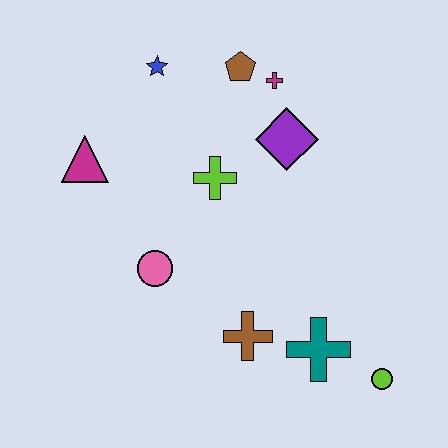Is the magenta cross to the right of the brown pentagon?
Yes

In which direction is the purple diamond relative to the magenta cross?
The purple diamond is below the magenta cross.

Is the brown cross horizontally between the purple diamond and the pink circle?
Yes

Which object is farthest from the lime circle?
The blue star is farthest from the lime circle.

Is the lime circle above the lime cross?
No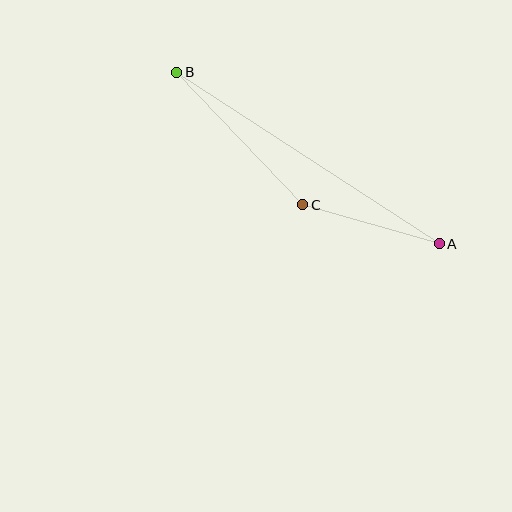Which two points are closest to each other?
Points A and C are closest to each other.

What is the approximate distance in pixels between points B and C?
The distance between B and C is approximately 183 pixels.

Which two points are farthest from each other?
Points A and B are farthest from each other.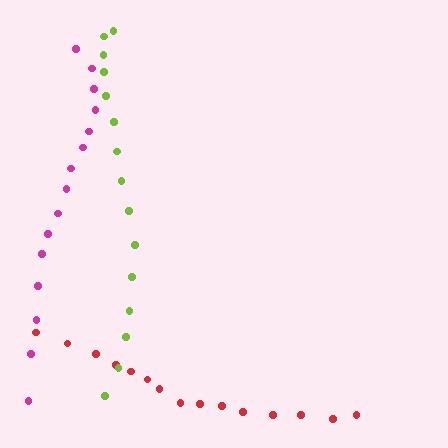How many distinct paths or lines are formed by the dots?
There are 3 distinct paths.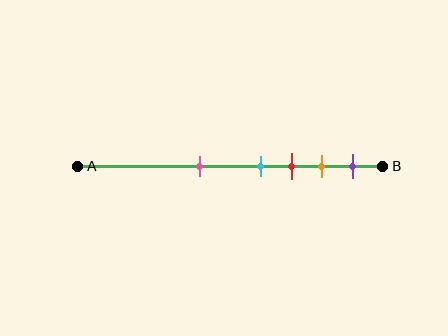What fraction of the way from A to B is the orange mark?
The orange mark is approximately 80% (0.8) of the way from A to B.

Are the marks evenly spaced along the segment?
No, the marks are not evenly spaced.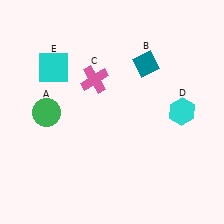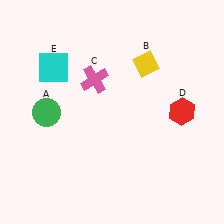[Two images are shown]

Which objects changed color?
B changed from teal to yellow. D changed from cyan to red.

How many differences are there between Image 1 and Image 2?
There are 2 differences between the two images.